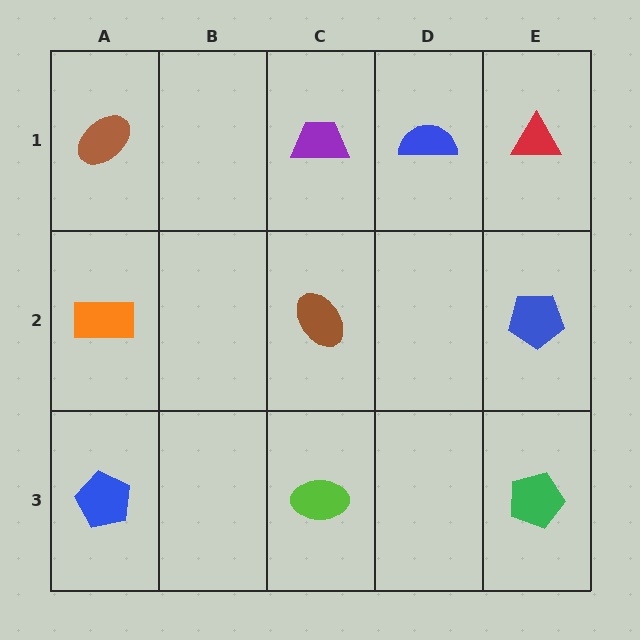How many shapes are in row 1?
4 shapes.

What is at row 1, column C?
A purple trapezoid.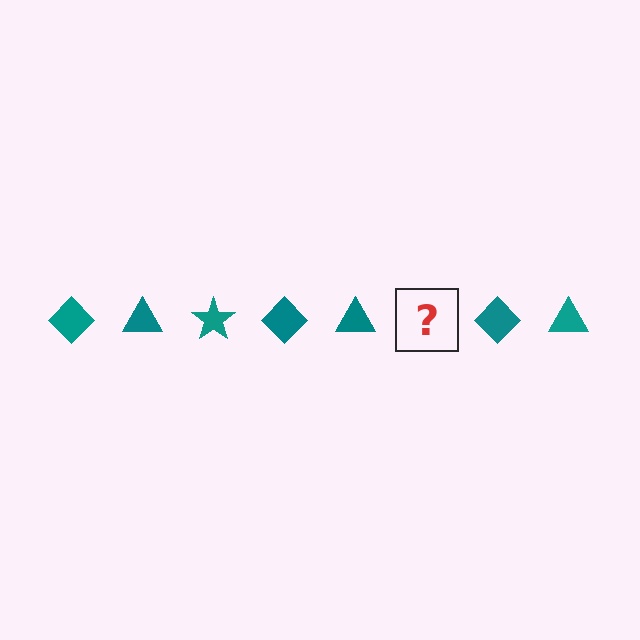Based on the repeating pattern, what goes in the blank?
The blank should be a teal star.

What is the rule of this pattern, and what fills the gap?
The rule is that the pattern cycles through diamond, triangle, star shapes in teal. The gap should be filled with a teal star.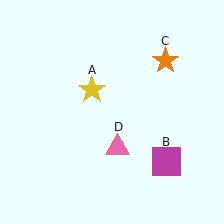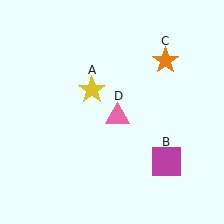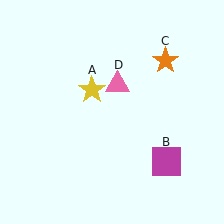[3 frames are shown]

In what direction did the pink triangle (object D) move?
The pink triangle (object D) moved up.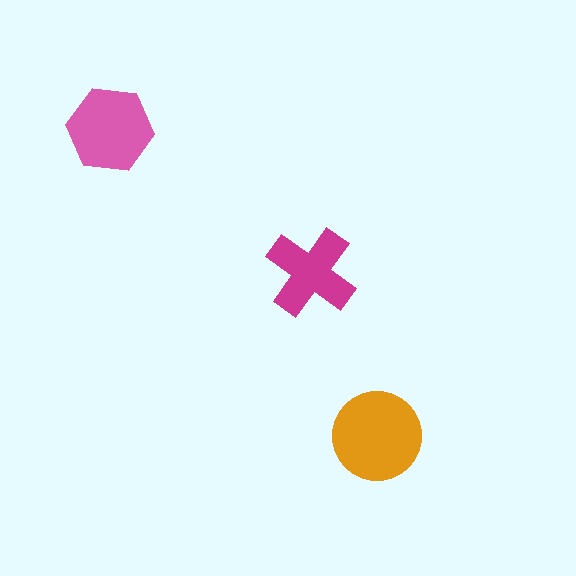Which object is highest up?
The pink hexagon is topmost.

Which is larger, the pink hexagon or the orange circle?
The orange circle.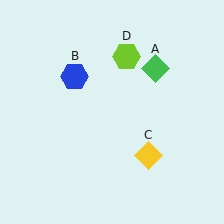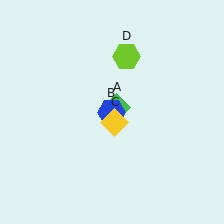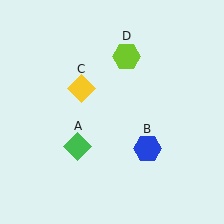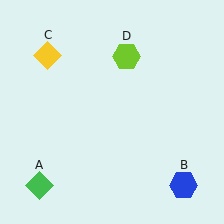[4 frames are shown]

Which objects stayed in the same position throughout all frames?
Lime hexagon (object D) remained stationary.